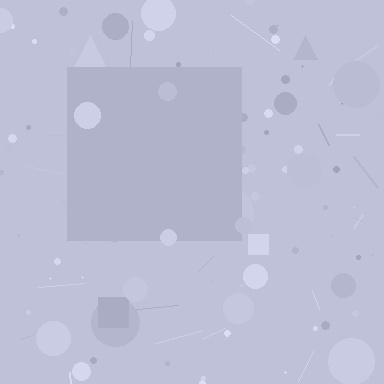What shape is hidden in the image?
A square is hidden in the image.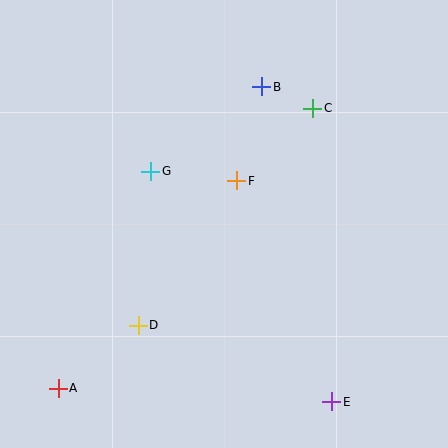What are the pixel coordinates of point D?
Point D is at (138, 325).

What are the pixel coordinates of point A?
Point A is at (58, 388).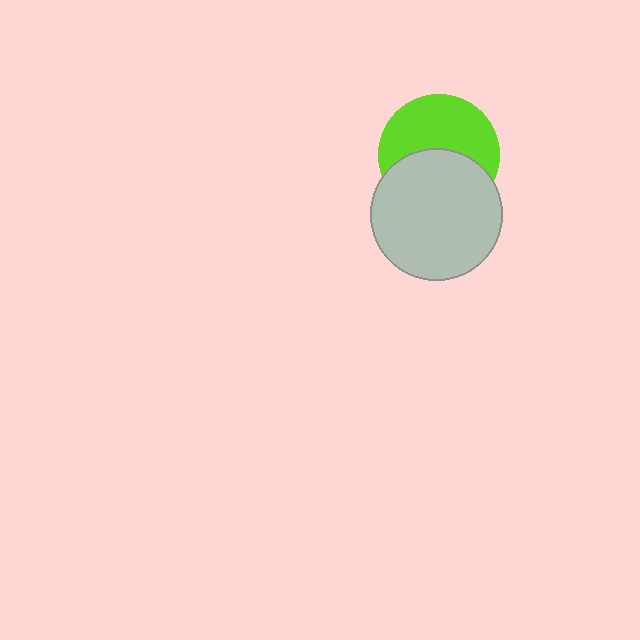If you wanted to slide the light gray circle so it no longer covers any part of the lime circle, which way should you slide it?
Slide it down — that is the most direct way to separate the two shapes.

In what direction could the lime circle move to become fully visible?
The lime circle could move up. That would shift it out from behind the light gray circle entirely.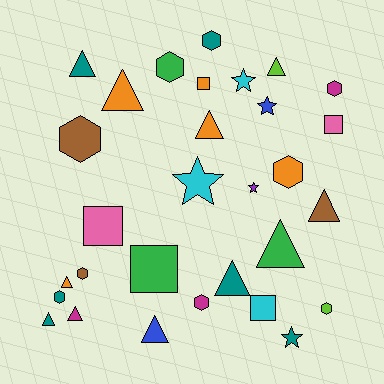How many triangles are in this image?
There are 11 triangles.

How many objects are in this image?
There are 30 objects.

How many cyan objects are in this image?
There are 3 cyan objects.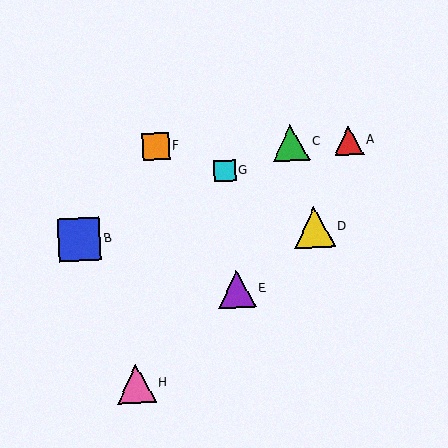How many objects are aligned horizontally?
2 objects (B, D) are aligned horizontally.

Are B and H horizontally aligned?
No, B is at y≈240 and H is at y≈384.